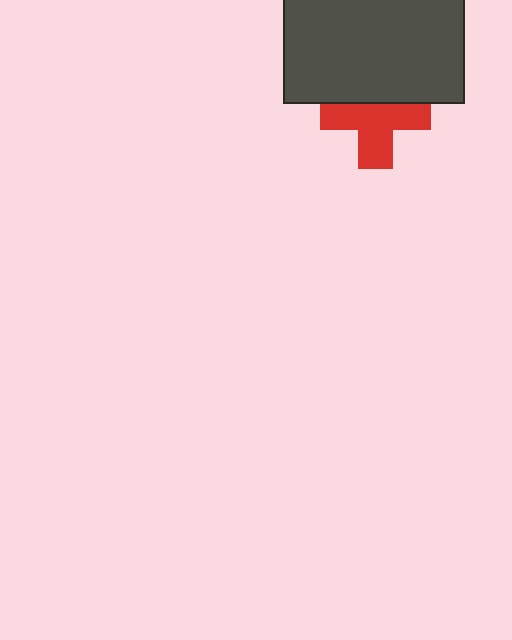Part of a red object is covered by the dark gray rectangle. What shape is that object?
It is a cross.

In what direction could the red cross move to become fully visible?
The red cross could move down. That would shift it out from behind the dark gray rectangle entirely.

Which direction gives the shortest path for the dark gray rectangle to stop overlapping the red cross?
Moving up gives the shortest separation.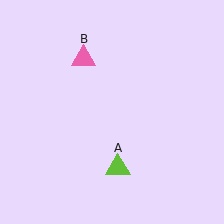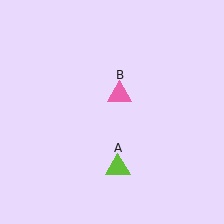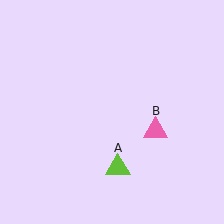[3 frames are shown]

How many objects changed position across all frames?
1 object changed position: pink triangle (object B).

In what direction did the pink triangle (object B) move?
The pink triangle (object B) moved down and to the right.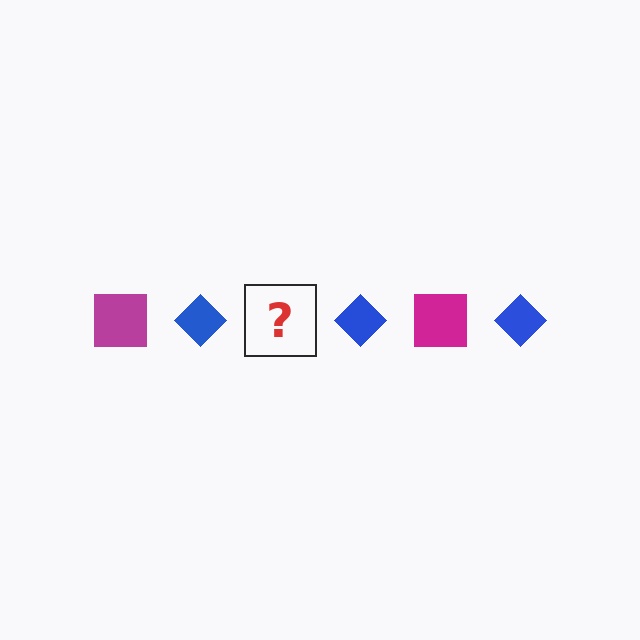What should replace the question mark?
The question mark should be replaced with a magenta square.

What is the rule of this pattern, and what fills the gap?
The rule is that the pattern alternates between magenta square and blue diamond. The gap should be filled with a magenta square.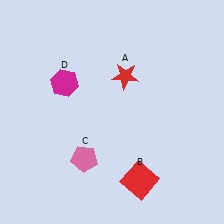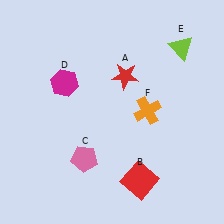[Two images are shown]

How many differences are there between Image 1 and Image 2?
There are 2 differences between the two images.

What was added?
A lime triangle (E), an orange cross (F) were added in Image 2.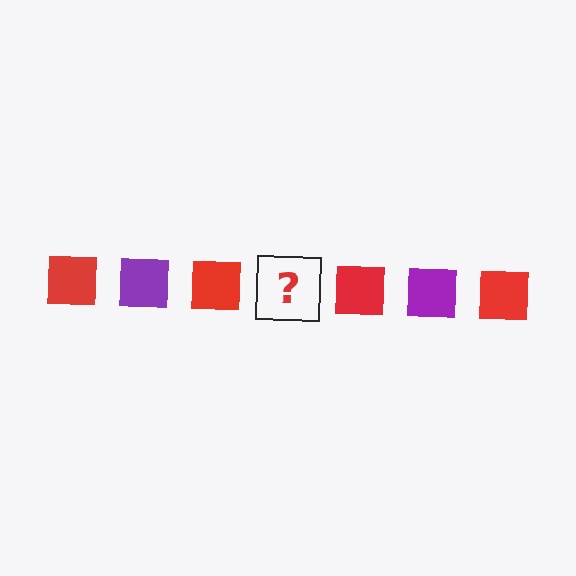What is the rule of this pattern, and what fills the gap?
The rule is that the pattern cycles through red, purple squares. The gap should be filled with a purple square.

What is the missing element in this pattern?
The missing element is a purple square.